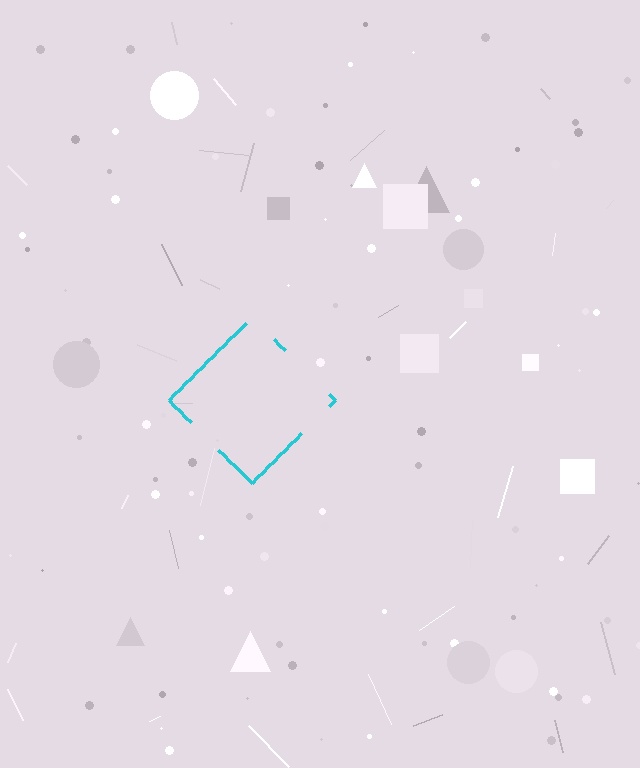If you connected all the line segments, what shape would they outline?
They would outline a diamond.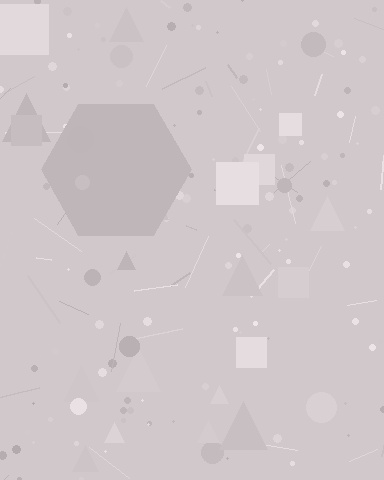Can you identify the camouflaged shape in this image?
The camouflaged shape is a hexagon.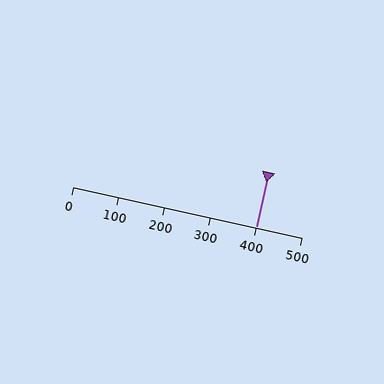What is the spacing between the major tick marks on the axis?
The major ticks are spaced 100 apart.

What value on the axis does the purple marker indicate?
The marker indicates approximately 400.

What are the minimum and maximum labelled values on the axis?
The axis runs from 0 to 500.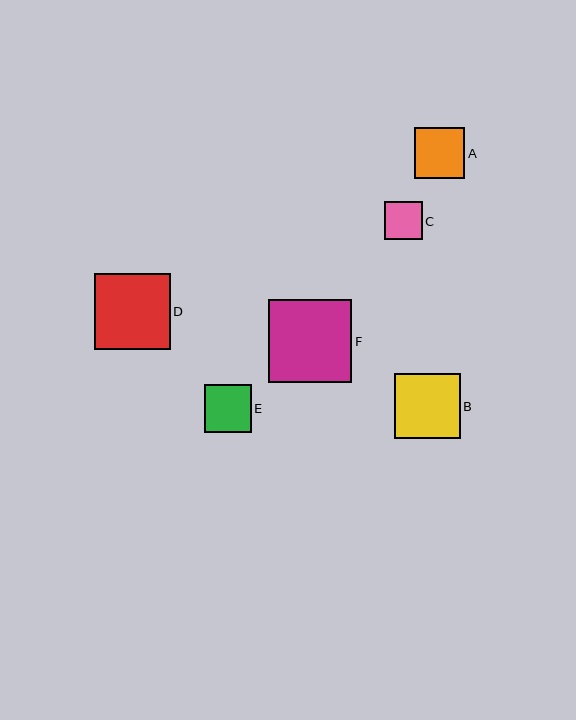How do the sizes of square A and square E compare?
Square A and square E are approximately the same size.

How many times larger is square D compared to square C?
Square D is approximately 2.0 times the size of square C.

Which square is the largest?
Square F is the largest with a size of approximately 83 pixels.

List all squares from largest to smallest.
From largest to smallest: F, D, B, A, E, C.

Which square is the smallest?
Square C is the smallest with a size of approximately 38 pixels.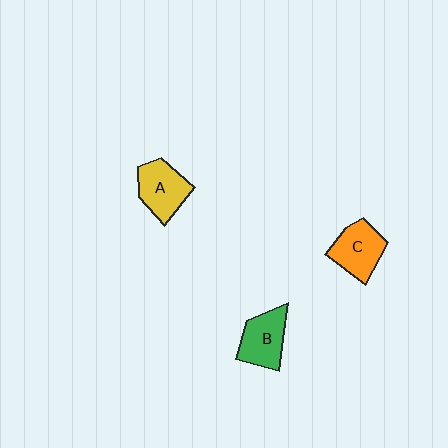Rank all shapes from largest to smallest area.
From largest to smallest: A (yellow), C (orange), B (green).